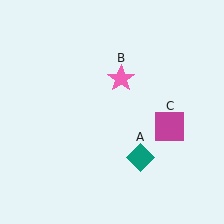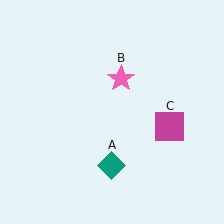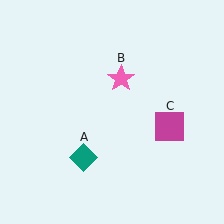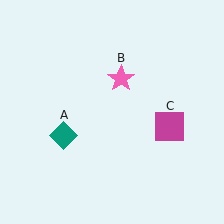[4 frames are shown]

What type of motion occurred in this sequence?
The teal diamond (object A) rotated clockwise around the center of the scene.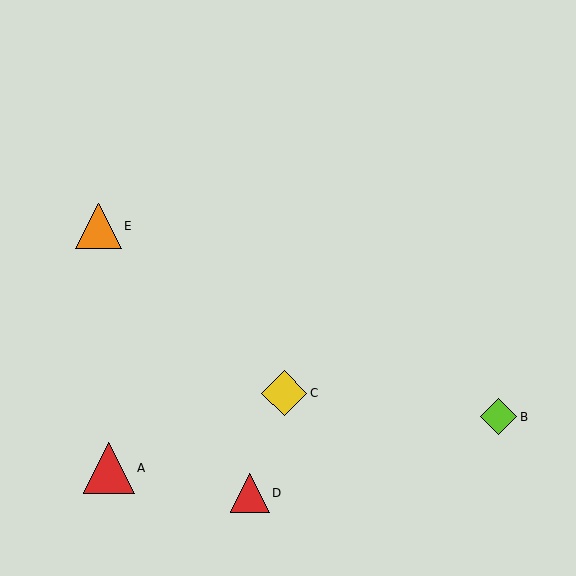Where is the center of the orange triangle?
The center of the orange triangle is at (98, 226).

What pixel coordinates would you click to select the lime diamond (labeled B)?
Click at (499, 417) to select the lime diamond B.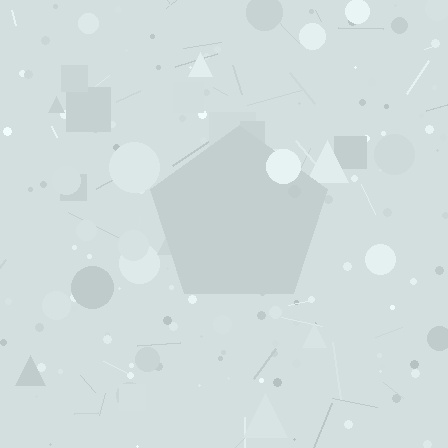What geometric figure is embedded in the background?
A pentagon is embedded in the background.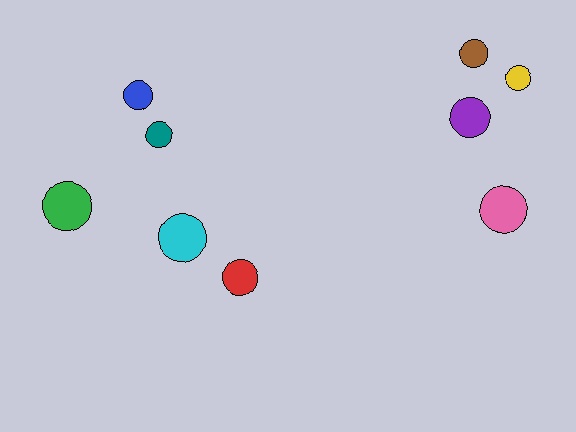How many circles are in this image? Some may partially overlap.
There are 9 circles.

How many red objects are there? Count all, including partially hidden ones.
There is 1 red object.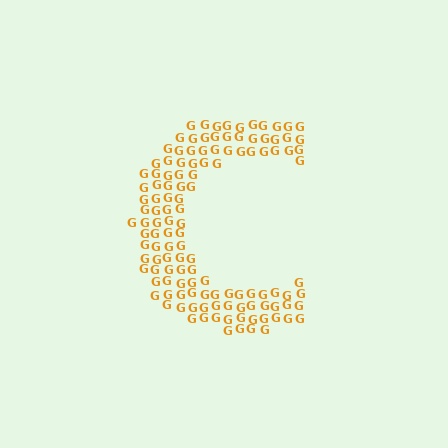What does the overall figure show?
The overall figure shows the letter C.